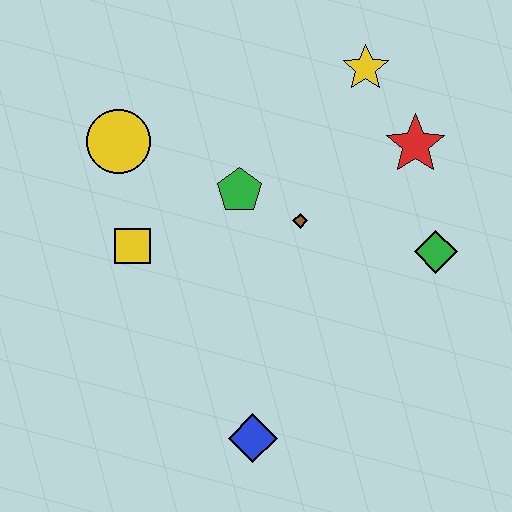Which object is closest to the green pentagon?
The brown diamond is closest to the green pentagon.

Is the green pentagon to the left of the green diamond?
Yes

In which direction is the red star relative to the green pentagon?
The red star is to the right of the green pentagon.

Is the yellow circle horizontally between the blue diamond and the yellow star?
No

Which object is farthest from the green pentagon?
The blue diamond is farthest from the green pentagon.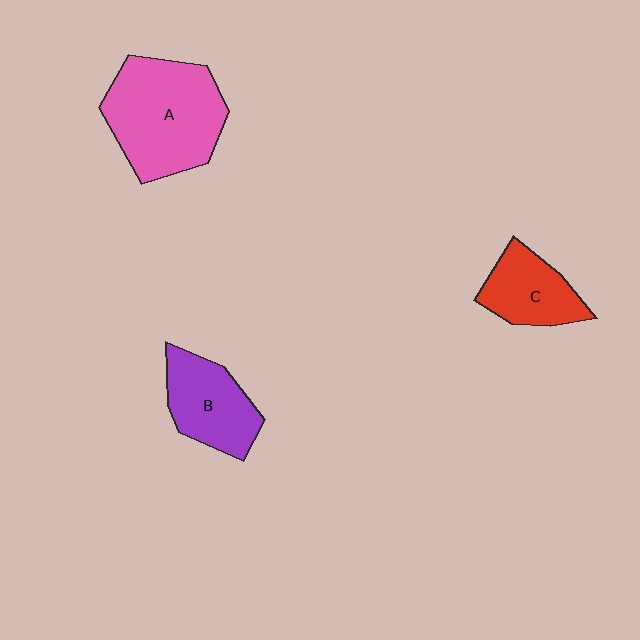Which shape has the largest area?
Shape A (pink).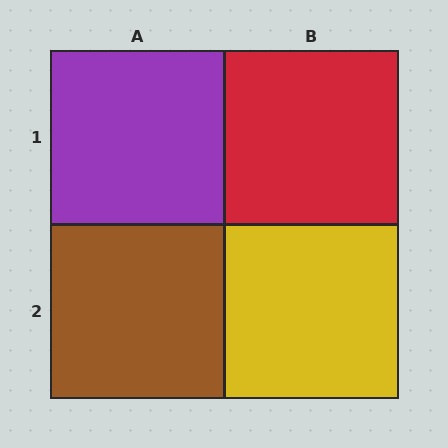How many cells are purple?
1 cell is purple.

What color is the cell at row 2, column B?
Yellow.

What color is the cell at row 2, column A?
Brown.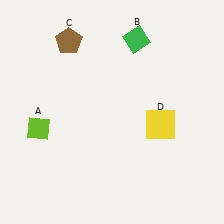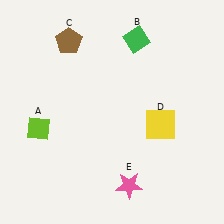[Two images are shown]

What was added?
A pink star (E) was added in Image 2.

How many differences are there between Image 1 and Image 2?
There is 1 difference between the two images.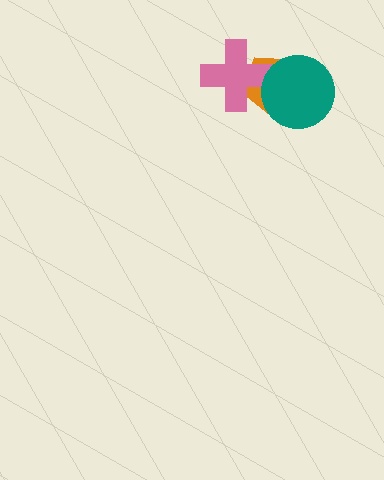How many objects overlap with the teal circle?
2 objects overlap with the teal circle.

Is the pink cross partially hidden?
Yes, it is partially covered by another shape.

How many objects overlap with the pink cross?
2 objects overlap with the pink cross.